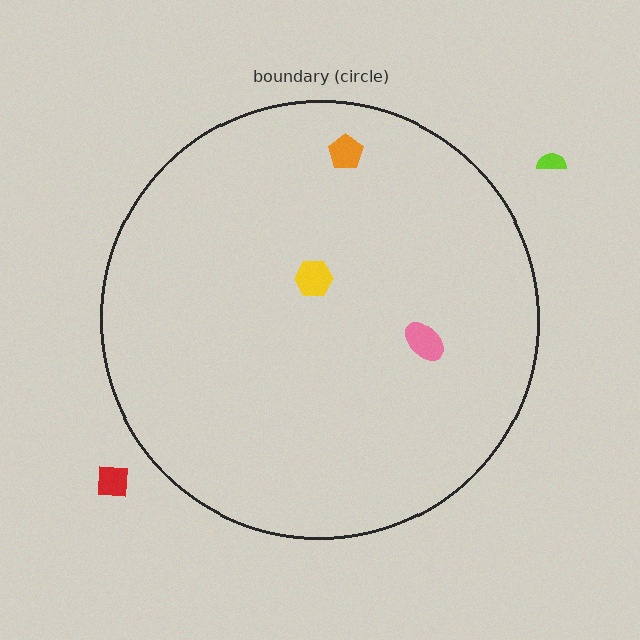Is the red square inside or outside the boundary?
Outside.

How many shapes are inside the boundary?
3 inside, 2 outside.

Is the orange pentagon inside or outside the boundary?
Inside.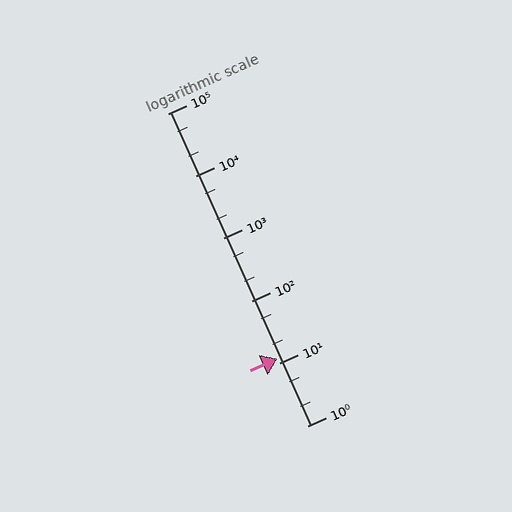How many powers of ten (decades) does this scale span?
The scale spans 5 decades, from 1 to 100000.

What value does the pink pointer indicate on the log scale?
The pointer indicates approximately 12.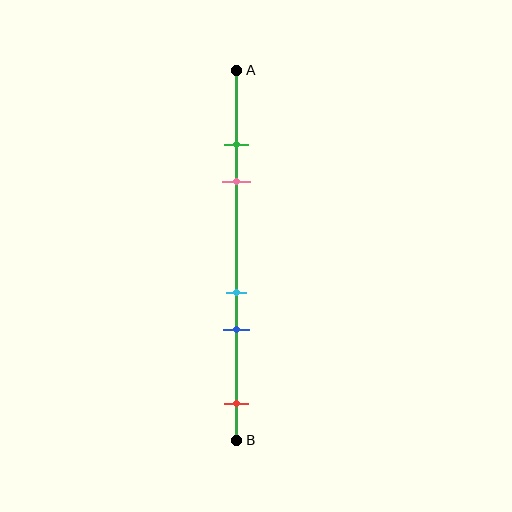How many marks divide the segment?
There are 5 marks dividing the segment.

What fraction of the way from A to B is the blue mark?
The blue mark is approximately 70% (0.7) of the way from A to B.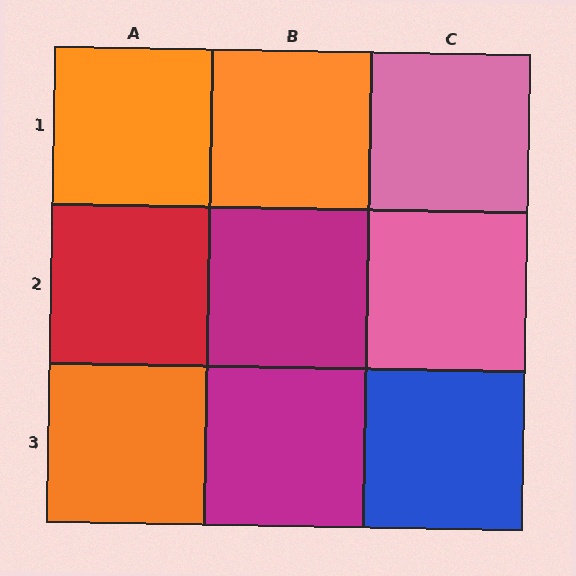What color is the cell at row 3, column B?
Magenta.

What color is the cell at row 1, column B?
Orange.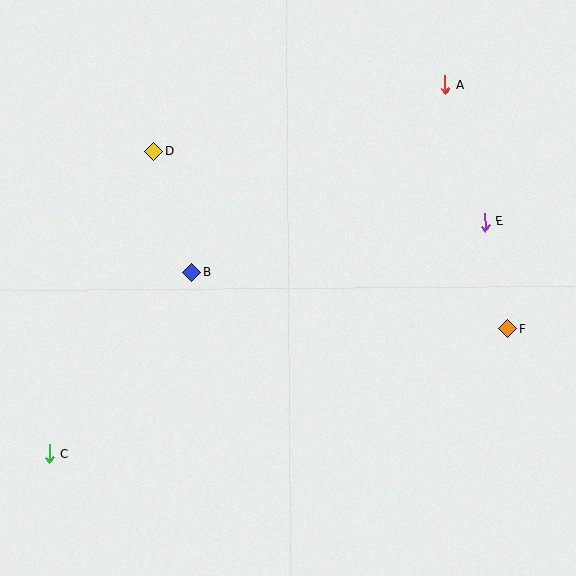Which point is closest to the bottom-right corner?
Point F is closest to the bottom-right corner.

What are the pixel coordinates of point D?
Point D is at (154, 151).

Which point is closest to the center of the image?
Point B at (192, 272) is closest to the center.